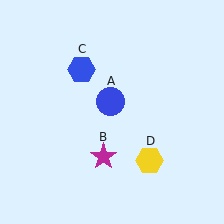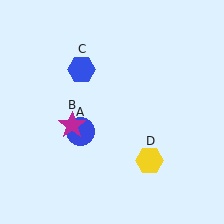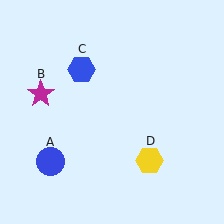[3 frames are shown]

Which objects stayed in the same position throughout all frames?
Blue hexagon (object C) and yellow hexagon (object D) remained stationary.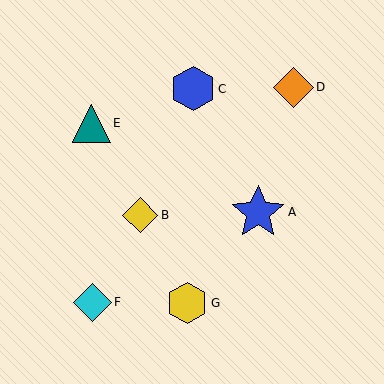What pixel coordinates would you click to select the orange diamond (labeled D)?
Click at (293, 87) to select the orange diamond D.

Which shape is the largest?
The blue star (labeled A) is the largest.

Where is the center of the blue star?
The center of the blue star is at (258, 212).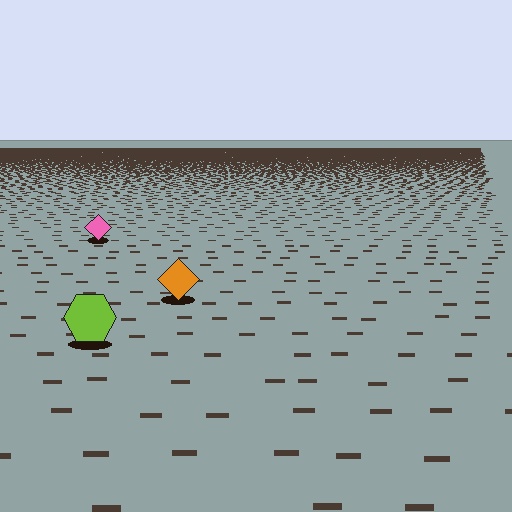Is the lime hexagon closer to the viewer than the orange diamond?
Yes. The lime hexagon is closer — you can tell from the texture gradient: the ground texture is coarser near it.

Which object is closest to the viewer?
The lime hexagon is closest. The texture marks near it are larger and more spread out.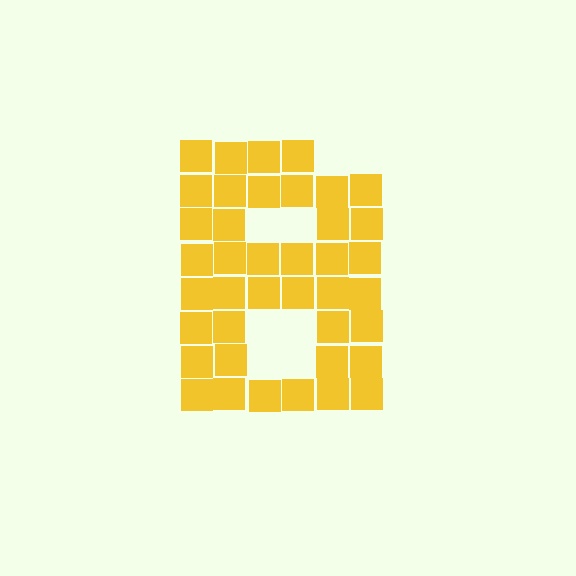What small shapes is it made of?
It is made of small squares.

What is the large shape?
The large shape is the letter B.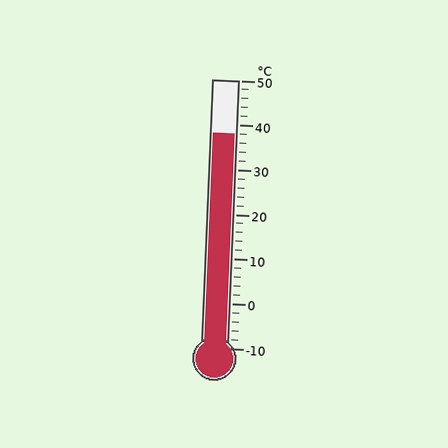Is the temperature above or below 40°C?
The temperature is below 40°C.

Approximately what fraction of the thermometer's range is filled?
The thermometer is filled to approximately 80% of its range.